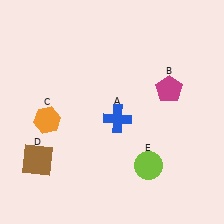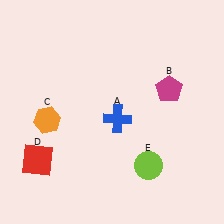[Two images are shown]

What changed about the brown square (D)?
In Image 1, D is brown. In Image 2, it changed to red.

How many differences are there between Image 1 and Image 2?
There is 1 difference between the two images.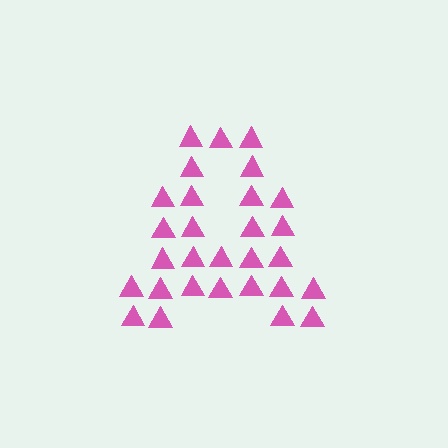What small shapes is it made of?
It is made of small triangles.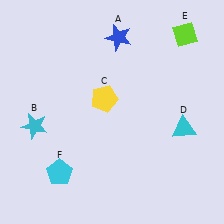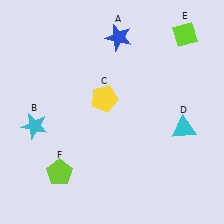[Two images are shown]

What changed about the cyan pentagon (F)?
In Image 1, F is cyan. In Image 2, it changed to lime.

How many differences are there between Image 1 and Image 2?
There is 1 difference between the two images.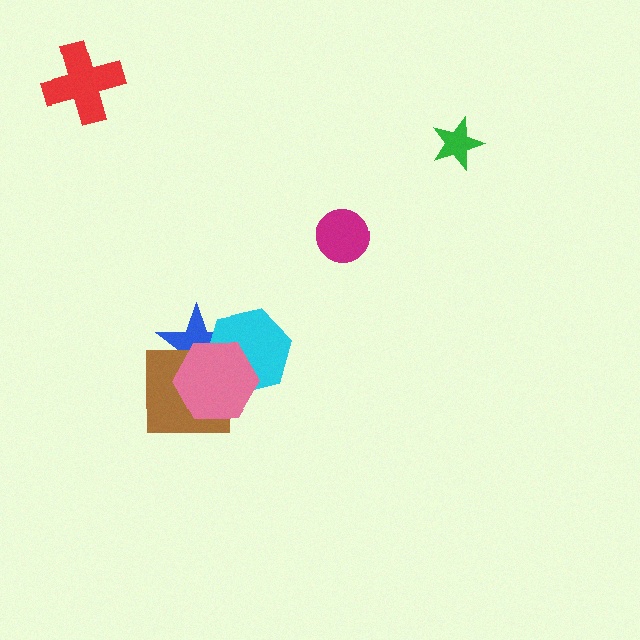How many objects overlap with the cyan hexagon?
3 objects overlap with the cyan hexagon.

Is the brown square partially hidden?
Yes, it is partially covered by another shape.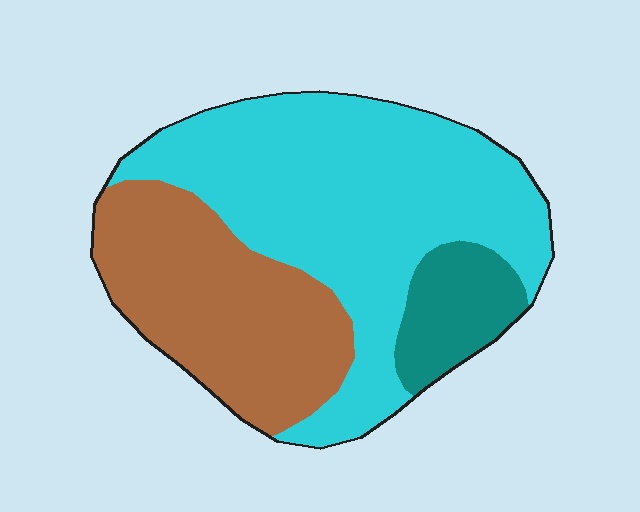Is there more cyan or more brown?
Cyan.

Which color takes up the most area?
Cyan, at roughly 55%.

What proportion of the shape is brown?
Brown covers 33% of the shape.